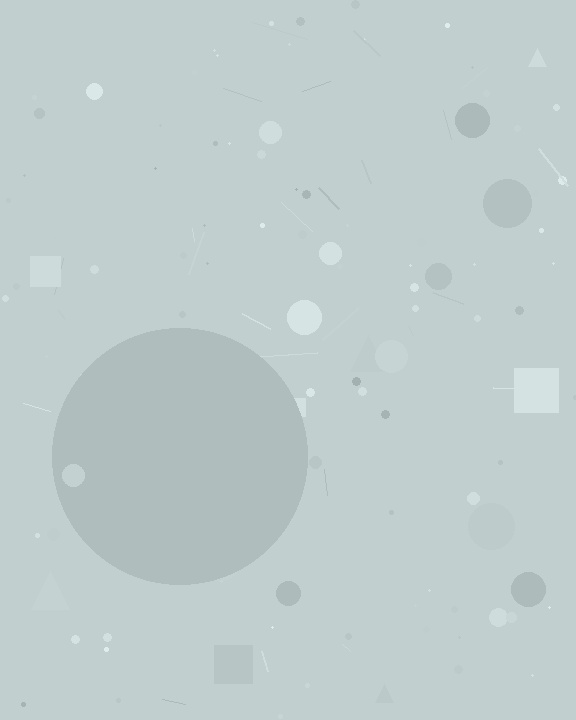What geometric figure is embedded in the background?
A circle is embedded in the background.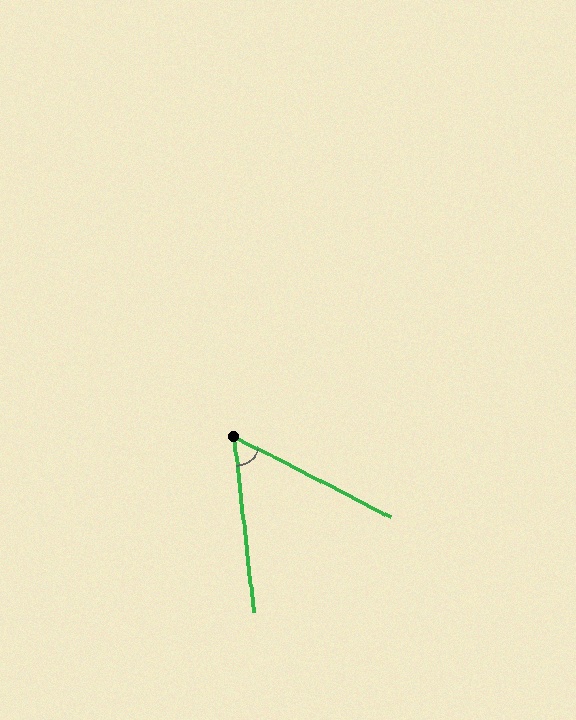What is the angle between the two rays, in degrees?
Approximately 56 degrees.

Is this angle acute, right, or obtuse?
It is acute.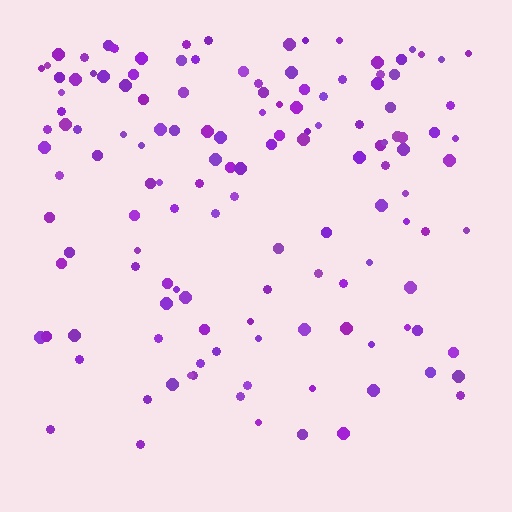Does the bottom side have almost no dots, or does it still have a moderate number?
Still a moderate number, just noticeably fewer than the top.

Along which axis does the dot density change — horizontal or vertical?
Vertical.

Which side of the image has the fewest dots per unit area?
The bottom.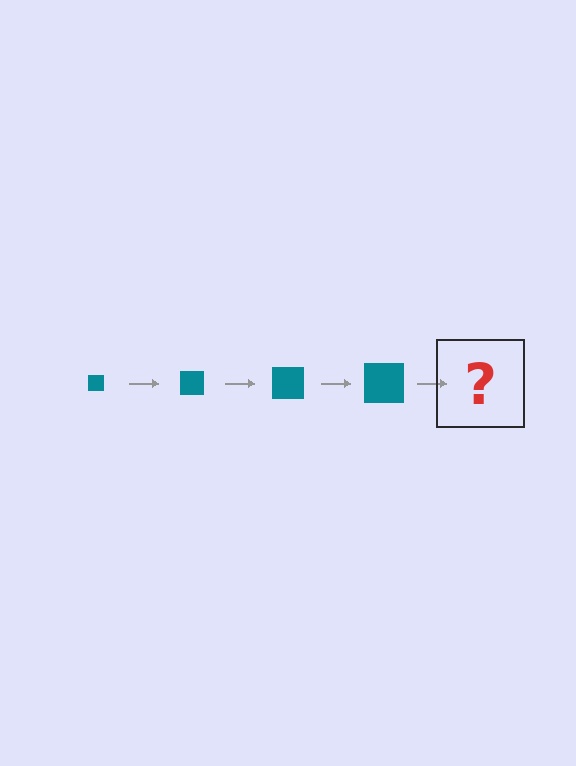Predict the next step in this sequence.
The next step is a teal square, larger than the previous one.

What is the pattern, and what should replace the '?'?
The pattern is that the square gets progressively larger each step. The '?' should be a teal square, larger than the previous one.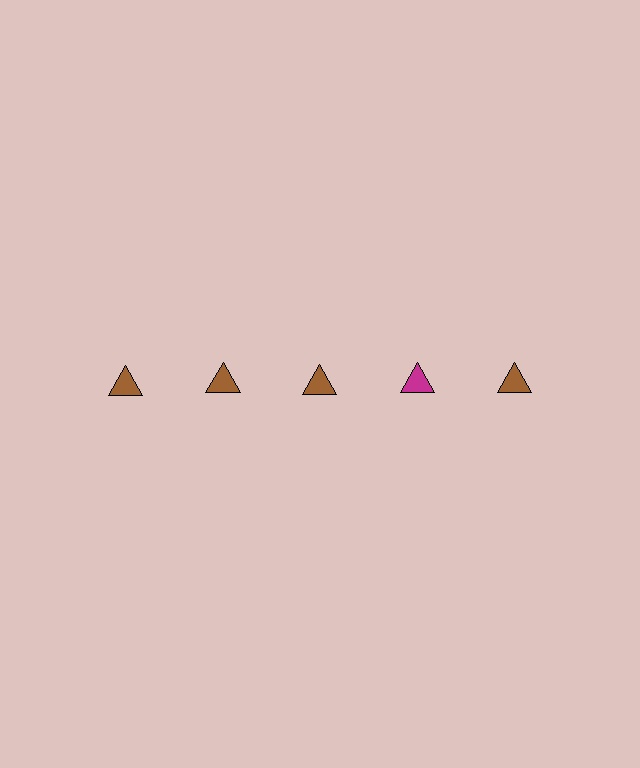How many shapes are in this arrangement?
There are 5 shapes arranged in a grid pattern.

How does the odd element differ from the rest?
It has a different color: magenta instead of brown.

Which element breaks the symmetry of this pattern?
The magenta triangle in the top row, second from right column breaks the symmetry. All other shapes are brown triangles.